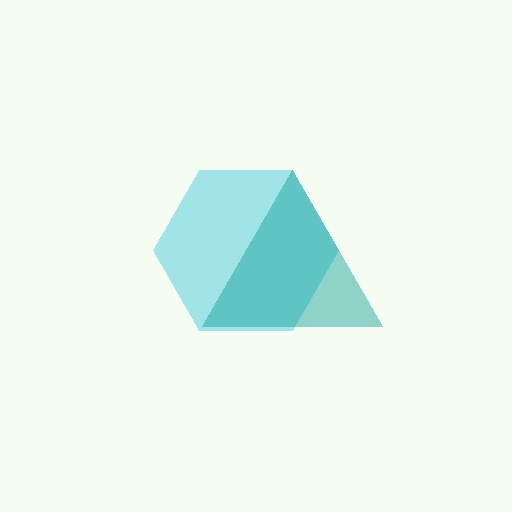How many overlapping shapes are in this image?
There are 2 overlapping shapes in the image.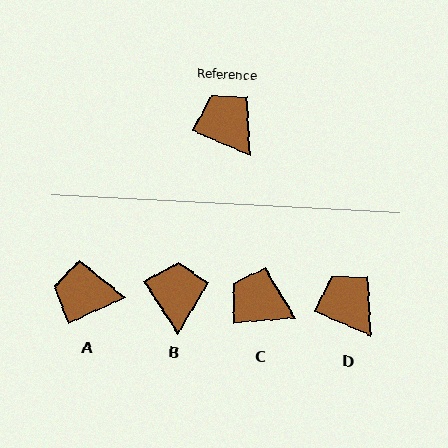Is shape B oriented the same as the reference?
No, it is off by about 33 degrees.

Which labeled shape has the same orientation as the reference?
D.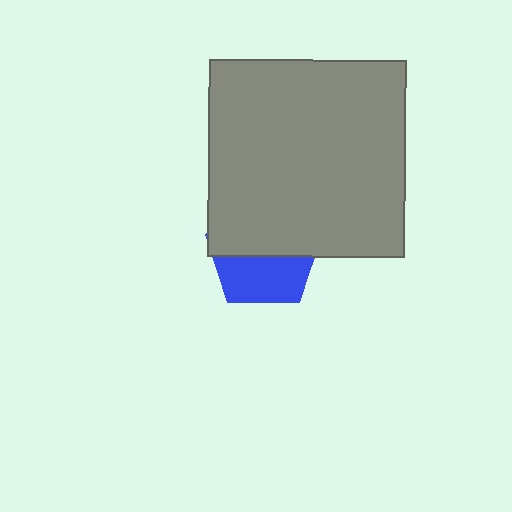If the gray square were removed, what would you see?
You would see the complete blue pentagon.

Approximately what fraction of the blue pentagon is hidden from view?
Roughly 55% of the blue pentagon is hidden behind the gray square.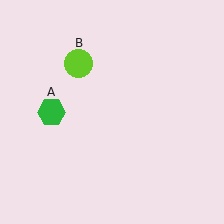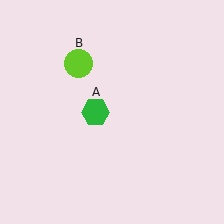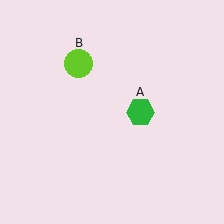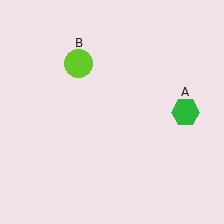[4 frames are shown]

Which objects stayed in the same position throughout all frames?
Lime circle (object B) remained stationary.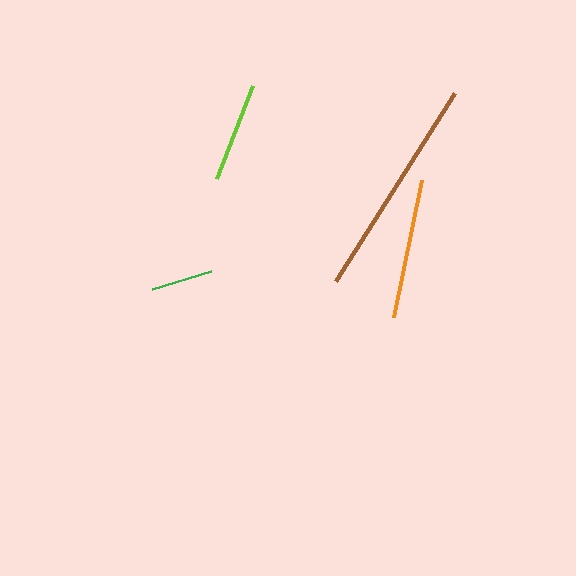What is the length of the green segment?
The green segment is approximately 61 pixels long.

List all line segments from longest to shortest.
From longest to shortest: brown, orange, lime, green.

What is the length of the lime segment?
The lime segment is approximately 100 pixels long.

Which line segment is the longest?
The brown line is the longest at approximately 222 pixels.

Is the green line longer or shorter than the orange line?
The orange line is longer than the green line.